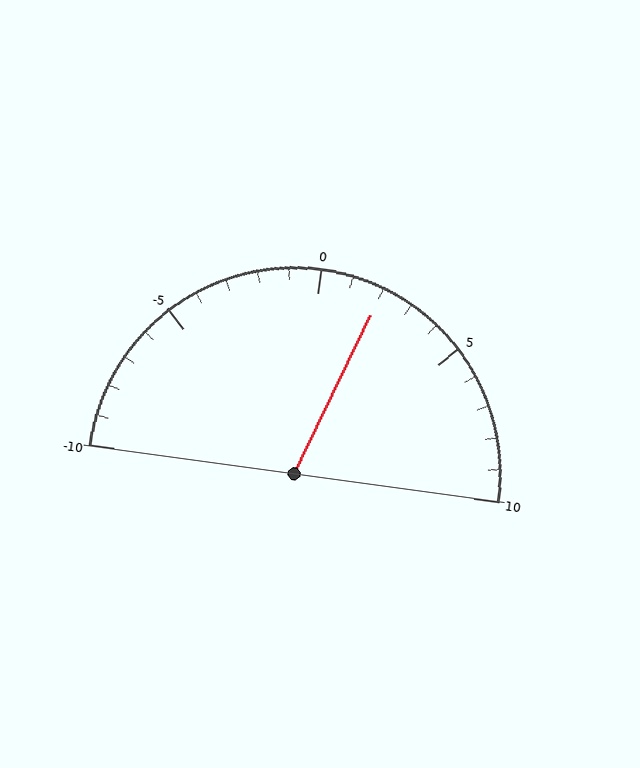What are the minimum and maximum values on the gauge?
The gauge ranges from -10 to 10.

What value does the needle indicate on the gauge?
The needle indicates approximately 2.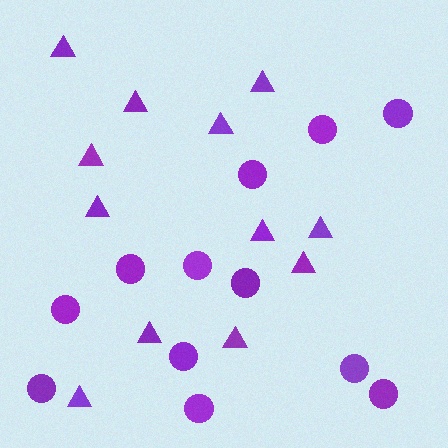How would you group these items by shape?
There are 2 groups: one group of triangles (12) and one group of circles (12).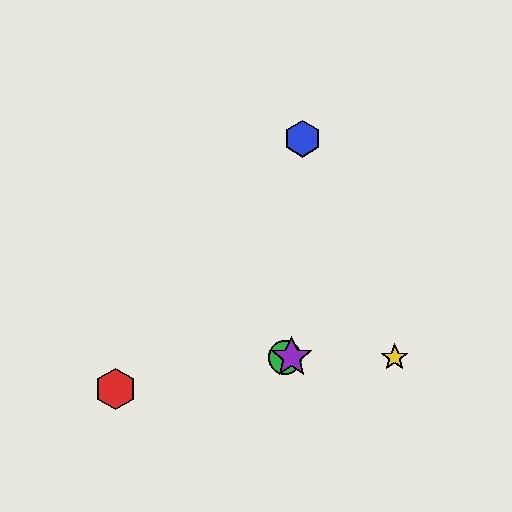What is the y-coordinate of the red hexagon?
The red hexagon is at y≈389.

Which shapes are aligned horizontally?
The green circle, the yellow star, the purple star are aligned horizontally.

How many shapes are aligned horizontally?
3 shapes (the green circle, the yellow star, the purple star) are aligned horizontally.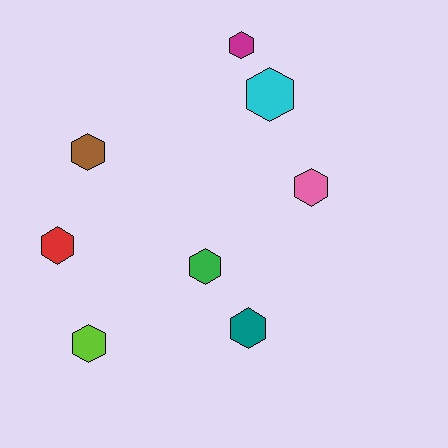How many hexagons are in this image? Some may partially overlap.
There are 8 hexagons.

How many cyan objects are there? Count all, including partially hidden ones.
There is 1 cyan object.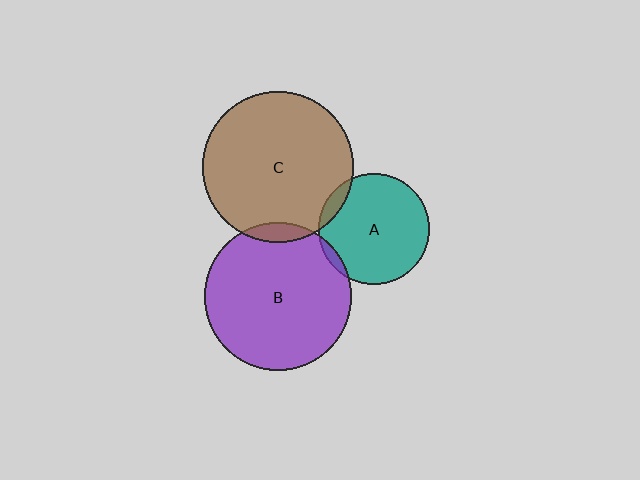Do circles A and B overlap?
Yes.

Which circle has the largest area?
Circle C (brown).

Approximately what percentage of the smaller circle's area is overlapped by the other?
Approximately 5%.